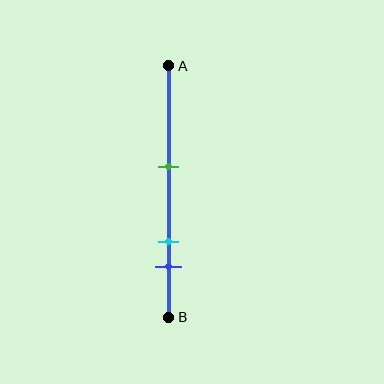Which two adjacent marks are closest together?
The cyan and blue marks are the closest adjacent pair.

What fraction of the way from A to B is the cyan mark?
The cyan mark is approximately 70% (0.7) of the way from A to B.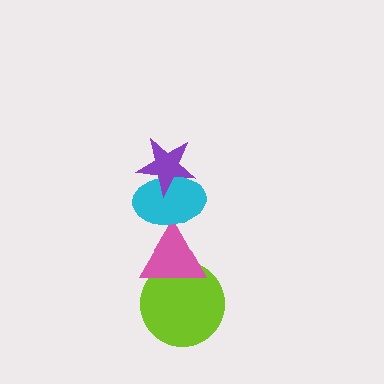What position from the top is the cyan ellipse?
The cyan ellipse is 2nd from the top.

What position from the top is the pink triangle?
The pink triangle is 3rd from the top.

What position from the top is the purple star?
The purple star is 1st from the top.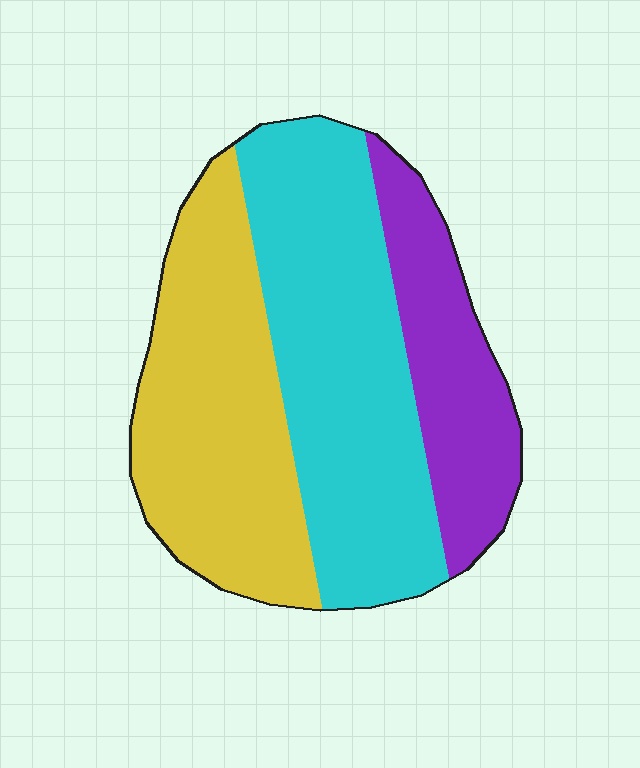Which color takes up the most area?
Cyan, at roughly 45%.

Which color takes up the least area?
Purple, at roughly 20%.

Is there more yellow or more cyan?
Cyan.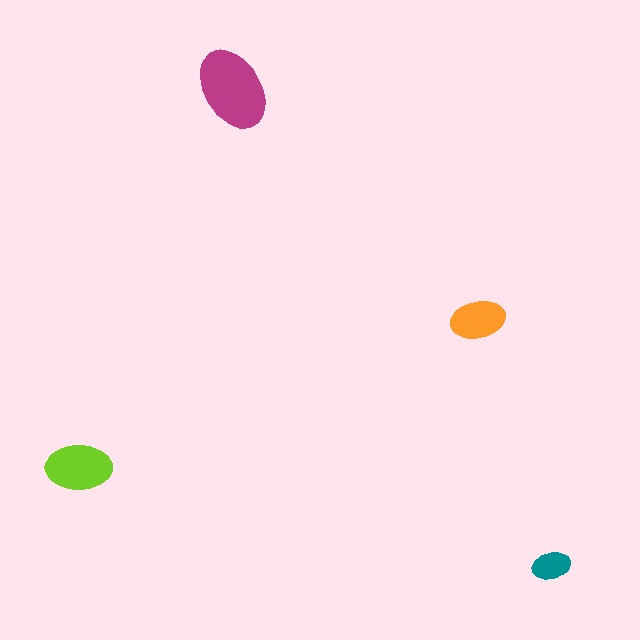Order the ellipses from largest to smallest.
the magenta one, the lime one, the orange one, the teal one.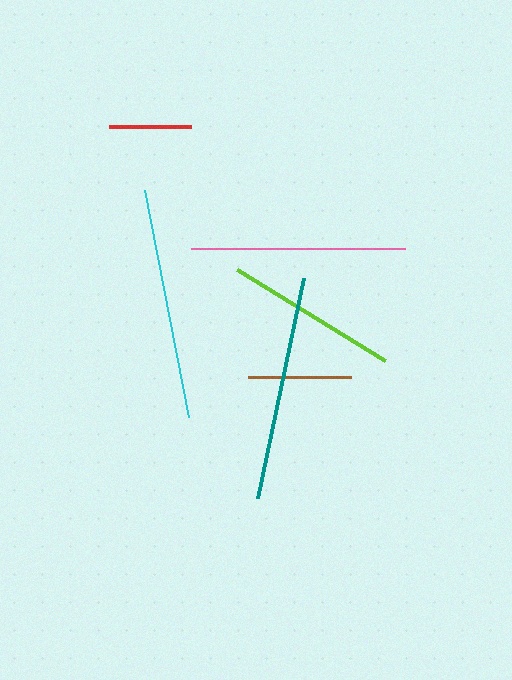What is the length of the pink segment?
The pink segment is approximately 214 pixels long.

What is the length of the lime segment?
The lime segment is approximately 174 pixels long.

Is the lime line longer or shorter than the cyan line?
The cyan line is longer than the lime line.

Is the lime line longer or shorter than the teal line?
The teal line is longer than the lime line.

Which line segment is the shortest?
The red line is the shortest at approximately 82 pixels.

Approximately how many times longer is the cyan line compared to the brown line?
The cyan line is approximately 2.2 times the length of the brown line.